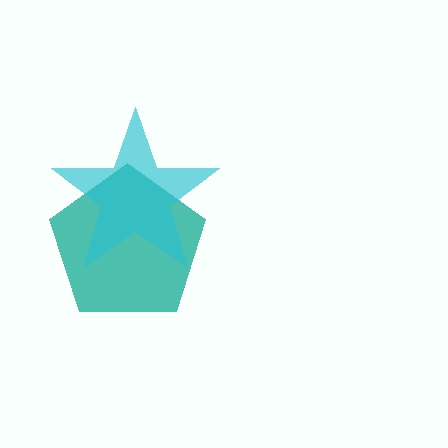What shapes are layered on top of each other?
The layered shapes are: a teal pentagon, a cyan star.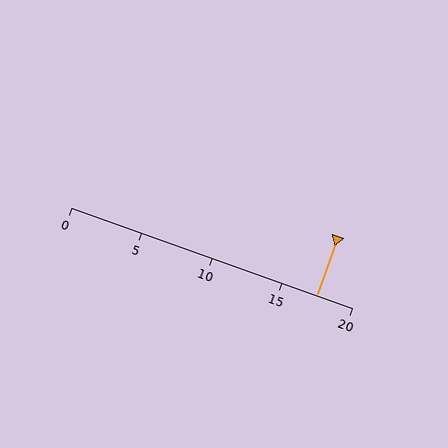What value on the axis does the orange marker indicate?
The marker indicates approximately 17.5.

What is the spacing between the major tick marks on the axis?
The major ticks are spaced 5 apart.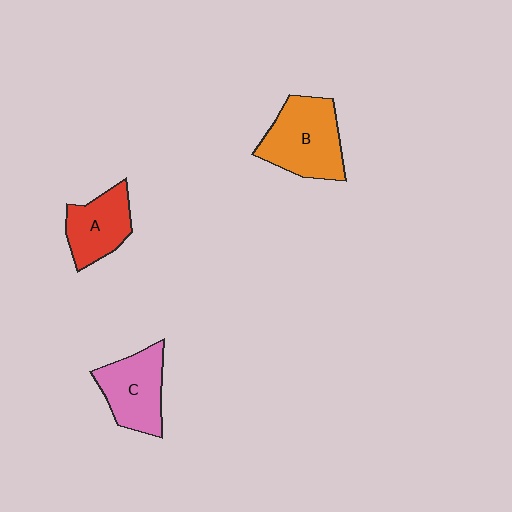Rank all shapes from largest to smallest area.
From largest to smallest: B (orange), C (pink), A (red).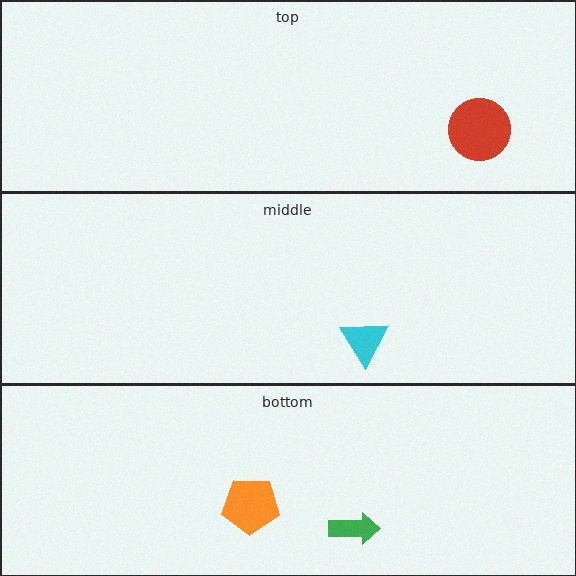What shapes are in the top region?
The red circle.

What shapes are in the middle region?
The cyan triangle.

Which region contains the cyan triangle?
The middle region.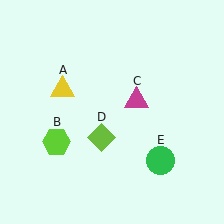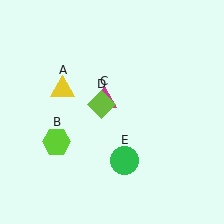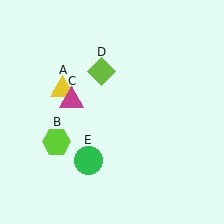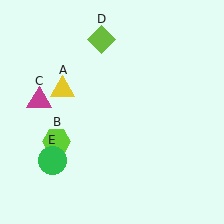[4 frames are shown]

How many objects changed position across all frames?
3 objects changed position: magenta triangle (object C), lime diamond (object D), green circle (object E).